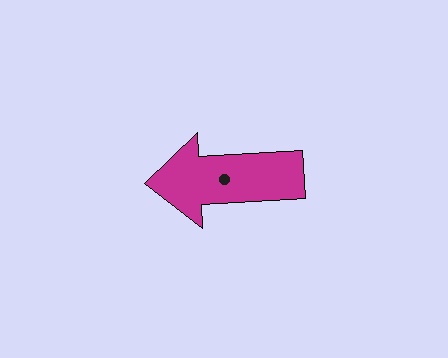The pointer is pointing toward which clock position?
Roughly 9 o'clock.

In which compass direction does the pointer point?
West.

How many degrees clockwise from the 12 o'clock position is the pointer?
Approximately 267 degrees.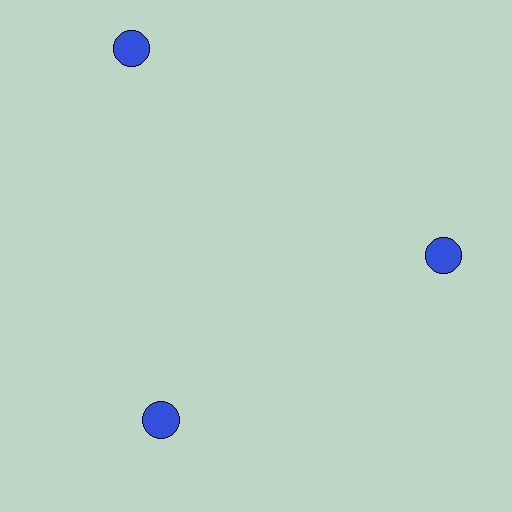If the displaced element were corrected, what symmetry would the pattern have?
It would have 3-fold rotational symmetry — the pattern would map onto itself every 120 degrees.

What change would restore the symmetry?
The symmetry would be restored by moving it inward, back onto the ring so that all 3 circles sit at equal angles and equal distance from the center.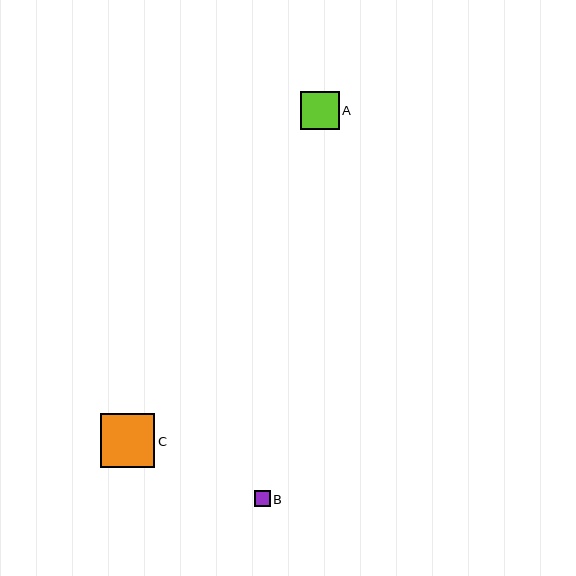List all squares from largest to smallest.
From largest to smallest: C, A, B.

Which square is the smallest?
Square B is the smallest with a size of approximately 16 pixels.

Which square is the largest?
Square C is the largest with a size of approximately 54 pixels.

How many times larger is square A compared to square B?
Square A is approximately 2.4 times the size of square B.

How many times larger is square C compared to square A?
Square C is approximately 1.4 times the size of square A.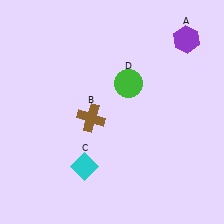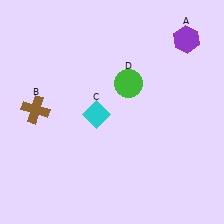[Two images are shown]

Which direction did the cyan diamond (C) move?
The cyan diamond (C) moved up.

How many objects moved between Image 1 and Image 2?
2 objects moved between the two images.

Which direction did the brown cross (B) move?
The brown cross (B) moved left.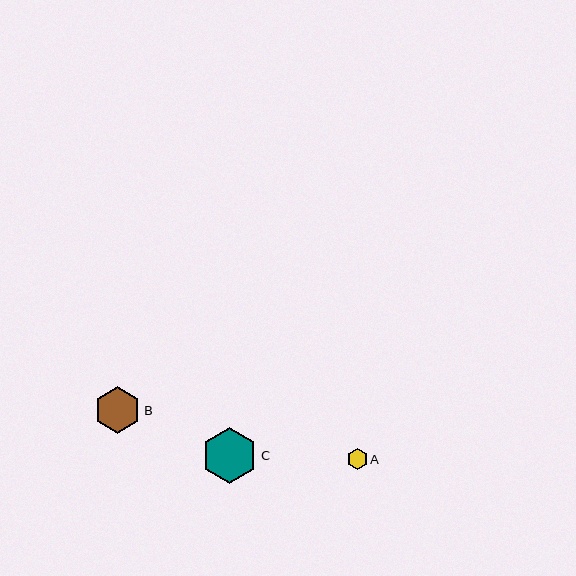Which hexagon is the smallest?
Hexagon A is the smallest with a size of approximately 20 pixels.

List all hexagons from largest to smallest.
From largest to smallest: C, B, A.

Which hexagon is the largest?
Hexagon C is the largest with a size of approximately 56 pixels.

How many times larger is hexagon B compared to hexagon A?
Hexagon B is approximately 2.3 times the size of hexagon A.